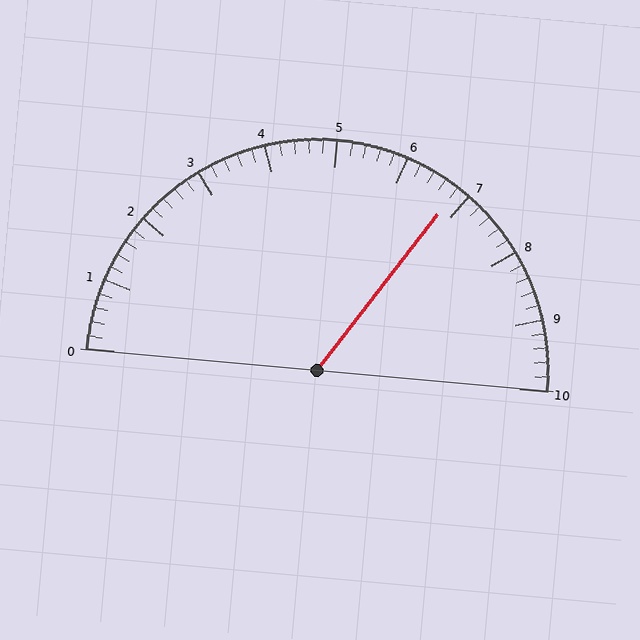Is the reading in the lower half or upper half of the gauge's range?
The reading is in the upper half of the range (0 to 10).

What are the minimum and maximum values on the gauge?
The gauge ranges from 0 to 10.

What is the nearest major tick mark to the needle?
The nearest major tick mark is 7.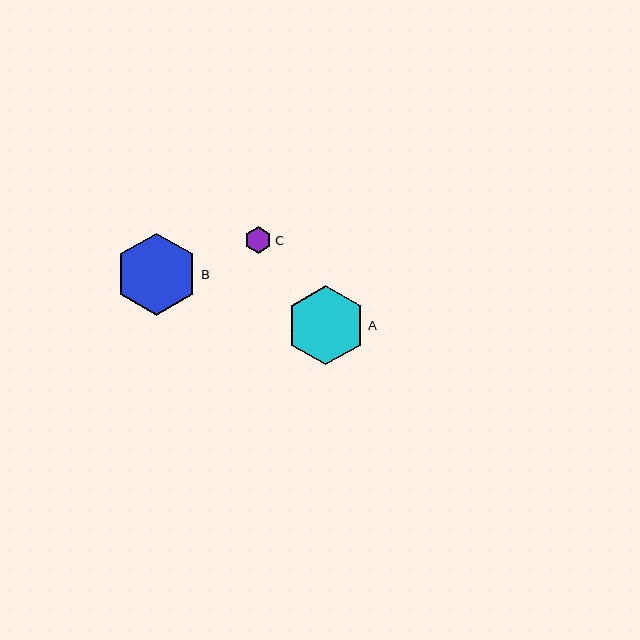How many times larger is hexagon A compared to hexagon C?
Hexagon A is approximately 2.9 times the size of hexagon C.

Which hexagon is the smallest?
Hexagon C is the smallest with a size of approximately 27 pixels.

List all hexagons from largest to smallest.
From largest to smallest: B, A, C.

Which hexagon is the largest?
Hexagon B is the largest with a size of approximately 82 pixels.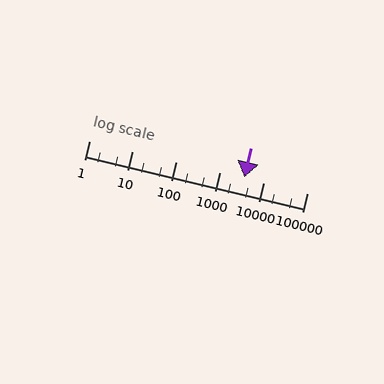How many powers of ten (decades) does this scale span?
The scale spans 5 decades, from 1 to 100000.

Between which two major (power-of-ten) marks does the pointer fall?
The pointer is between 1000 and 10000.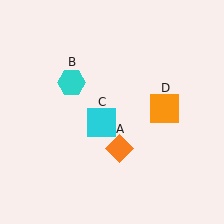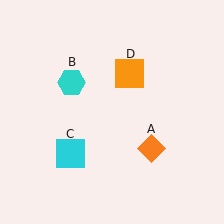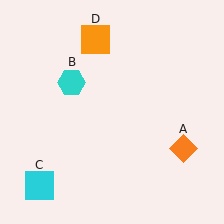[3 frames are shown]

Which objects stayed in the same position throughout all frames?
Cyan hexagon (object B) remained stationary.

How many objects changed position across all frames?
3 objects changed position: orange diamond (object A), cyan square (object C), orange square (object D).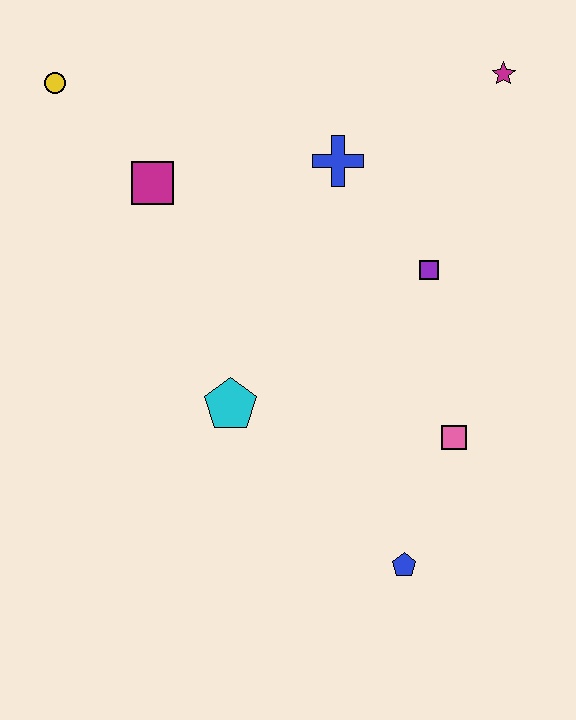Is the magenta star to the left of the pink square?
No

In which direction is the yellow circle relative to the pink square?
The yellow circle is to the left of the pink square.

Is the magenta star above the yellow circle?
Yes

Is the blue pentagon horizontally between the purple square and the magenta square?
Yes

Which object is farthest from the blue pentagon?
The yellow circle is farthest from the blue pentagon.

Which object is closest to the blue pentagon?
The pink square is closest to the blue pentagon.